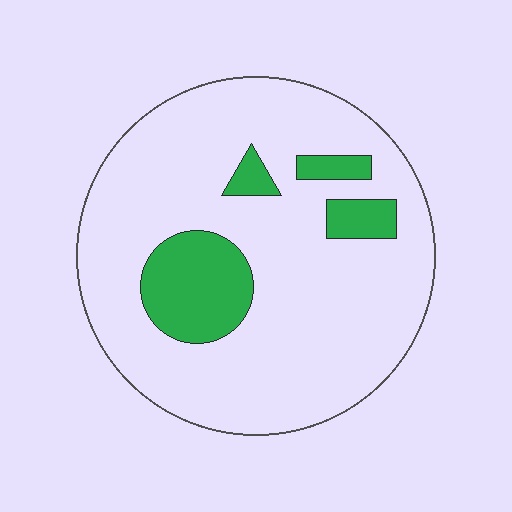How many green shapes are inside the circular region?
4.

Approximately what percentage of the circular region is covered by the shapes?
Approximately 15%.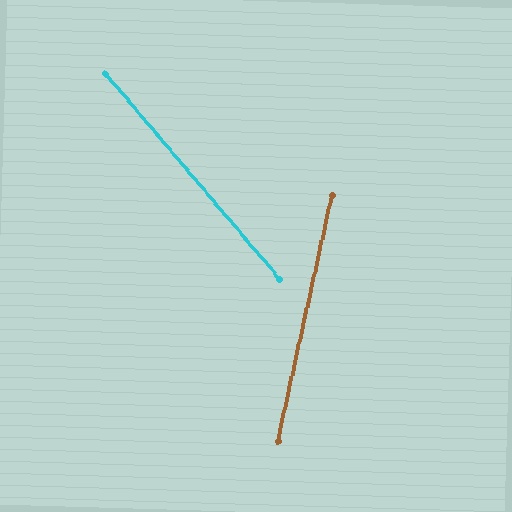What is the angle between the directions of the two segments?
Approximately 53 degrees.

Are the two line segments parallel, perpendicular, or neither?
Neither parallel nor perpendicular — they differ by about 53°.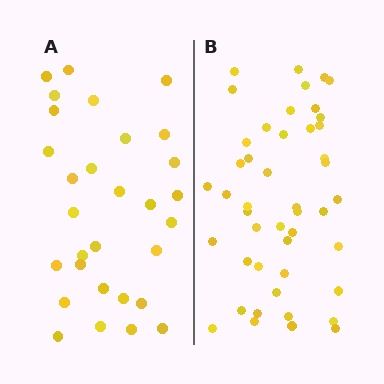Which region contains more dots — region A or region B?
Region B (the right region) has more dots.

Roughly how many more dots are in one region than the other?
Region B has approximately 15 more dots than region A.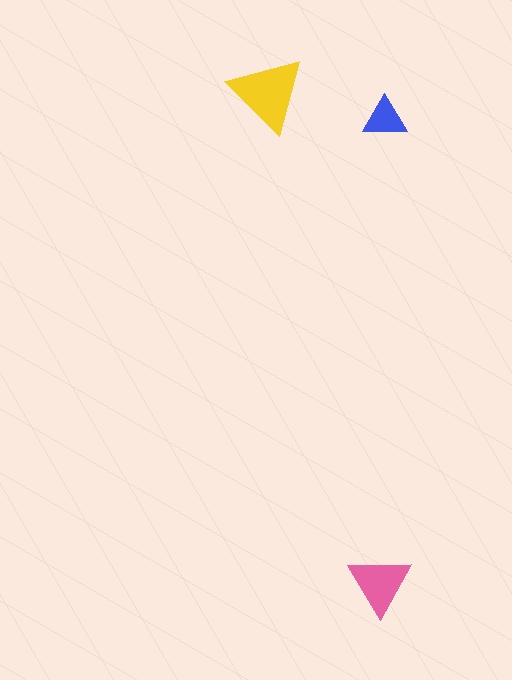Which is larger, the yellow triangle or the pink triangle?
The yellow one.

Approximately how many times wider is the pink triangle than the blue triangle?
About 1.5 times wider.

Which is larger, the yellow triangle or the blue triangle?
The yellow one.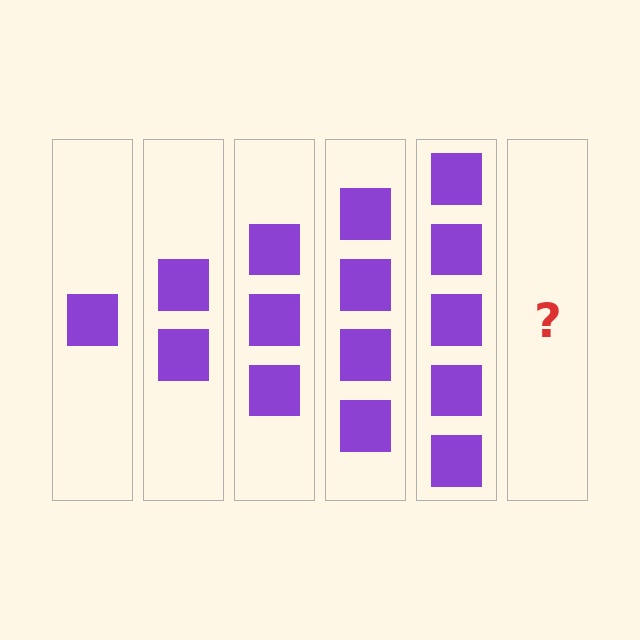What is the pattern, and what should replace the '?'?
The pattern is that each step adds one more square. The '?' should be 6 squares.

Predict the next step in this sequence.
The next step is 6 squares.